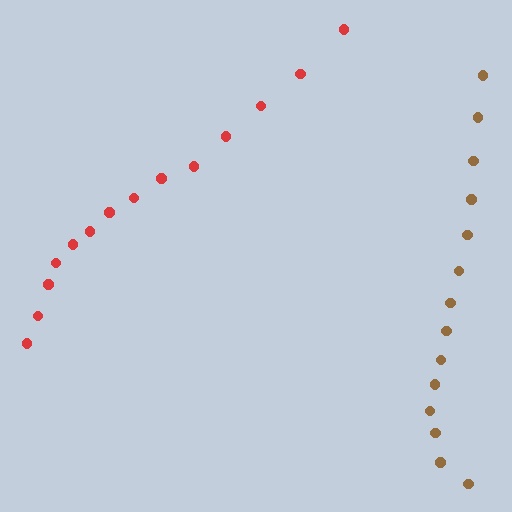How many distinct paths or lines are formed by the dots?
There are 2 distinct paths.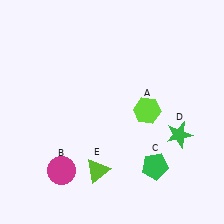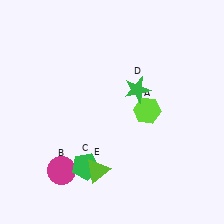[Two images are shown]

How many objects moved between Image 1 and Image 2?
2 objects moved between the two images.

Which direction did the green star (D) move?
The green star (D) moved up.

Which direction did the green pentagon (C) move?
The green pentagon (C) moved left.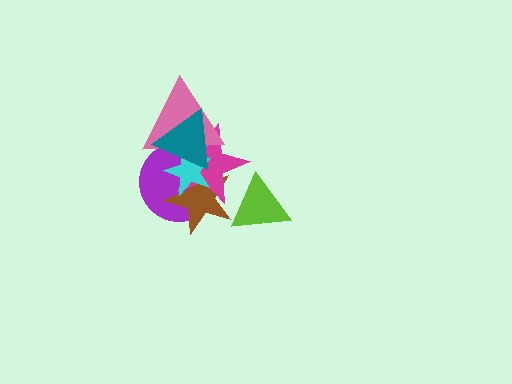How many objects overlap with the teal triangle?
5 objects overlap with the teal triangle.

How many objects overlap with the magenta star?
6 objects overlap with the magenta star.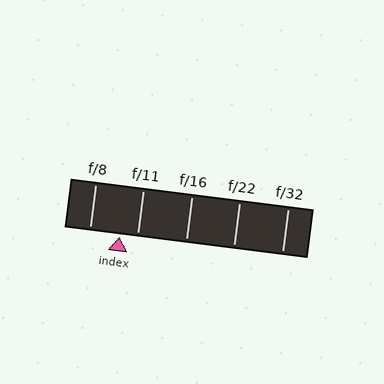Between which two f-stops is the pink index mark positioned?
The index mark is between f/8 and f/11.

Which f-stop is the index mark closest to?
The index mark is closest to f/11.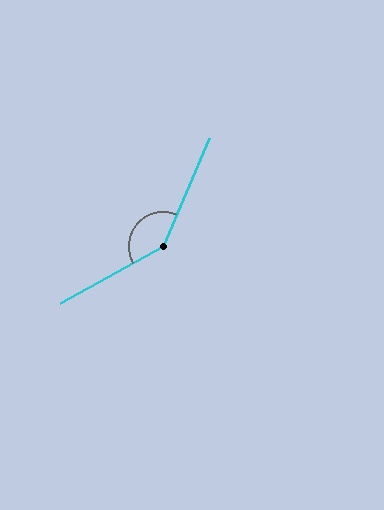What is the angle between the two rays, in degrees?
Approximately 142 degrees.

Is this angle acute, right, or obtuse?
It is obtuse.